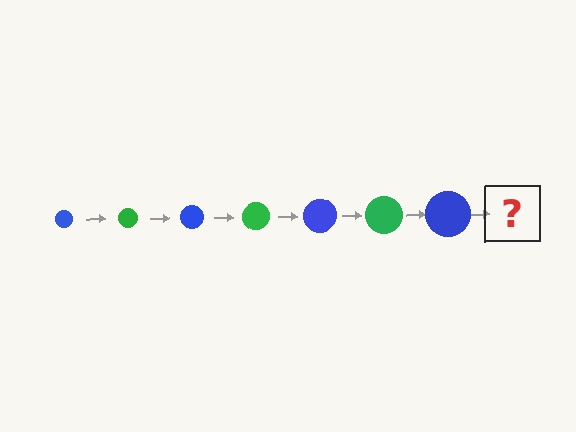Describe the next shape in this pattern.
It should be a green circle, larger than the previous one.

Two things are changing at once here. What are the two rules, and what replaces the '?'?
The two rules are that the circle grows larger each step and the color cycles through blue and green. The '?' should be a green circle, larger than the previous one.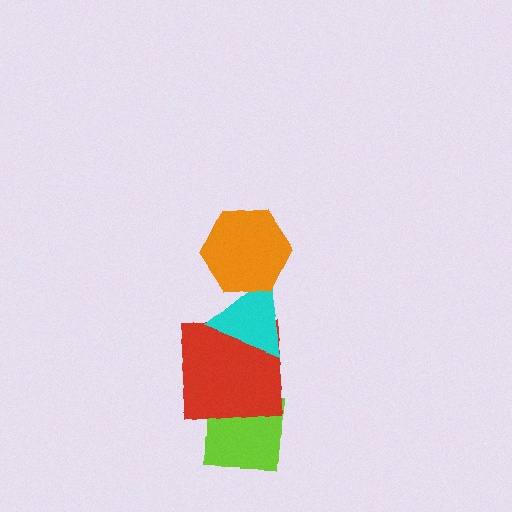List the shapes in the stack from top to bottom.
From top to bottom: the orange hexagon, the cyan triangle, the red square, the lime square.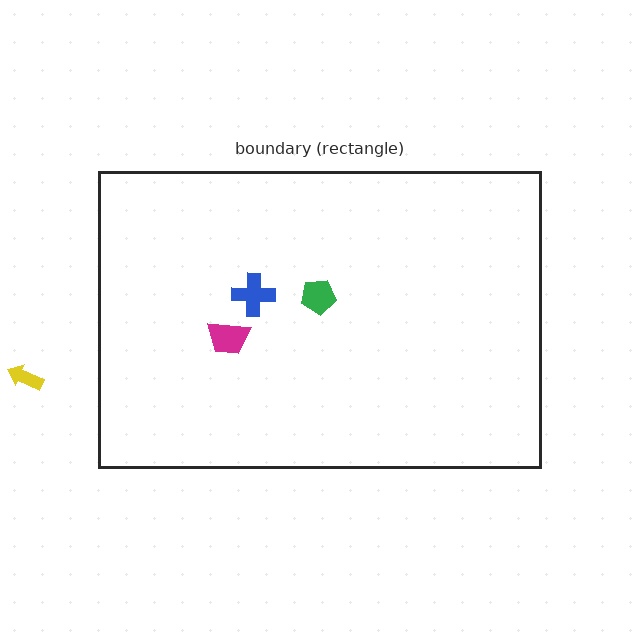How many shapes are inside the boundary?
3 inside, 1 outside.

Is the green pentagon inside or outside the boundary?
Inside.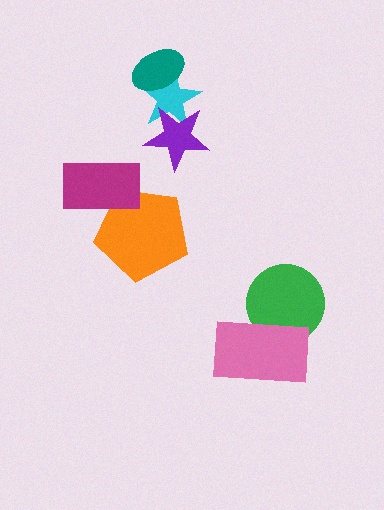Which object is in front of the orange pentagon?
The magenta rectangle is in front of the orange pentagon.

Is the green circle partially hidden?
Yes, it is partially covered by another shape.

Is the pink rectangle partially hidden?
No, no other shape covers it.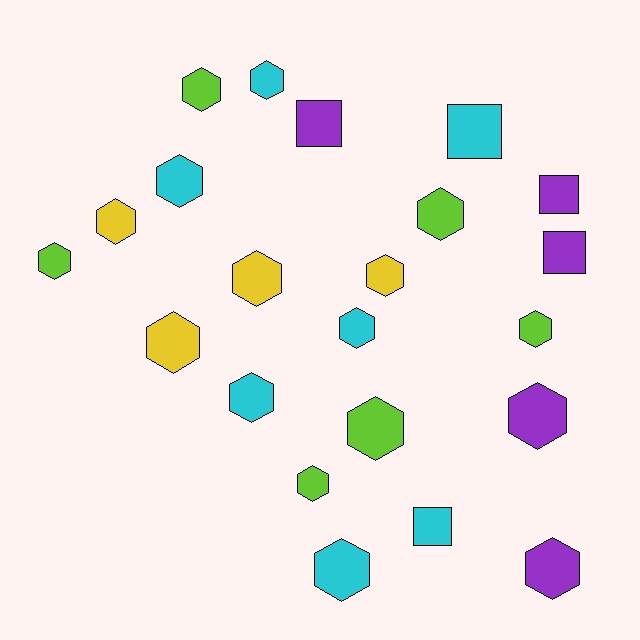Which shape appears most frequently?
Hexagon, with 17 objects.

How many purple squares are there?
There are 3 purple squares.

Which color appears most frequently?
Cyan, with 7 objects.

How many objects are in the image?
There are 22 objects.